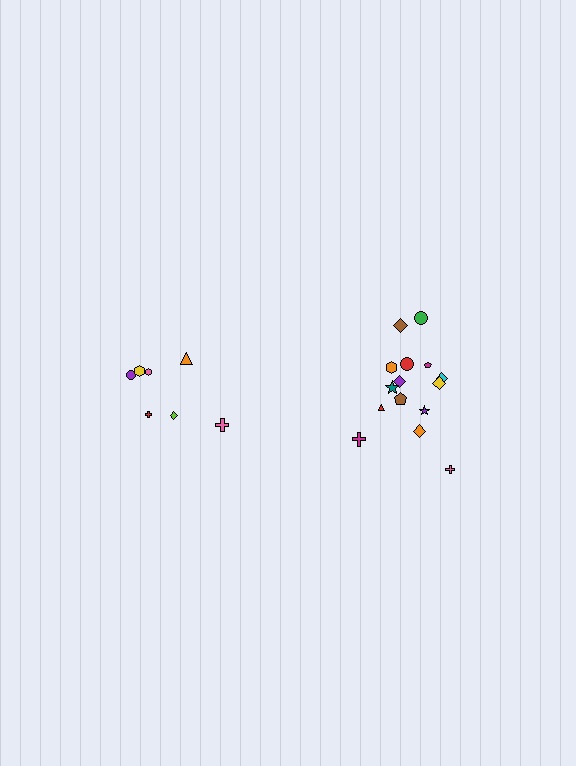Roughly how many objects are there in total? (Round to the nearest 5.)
Roughly 20 objects in total.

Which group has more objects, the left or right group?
The right group.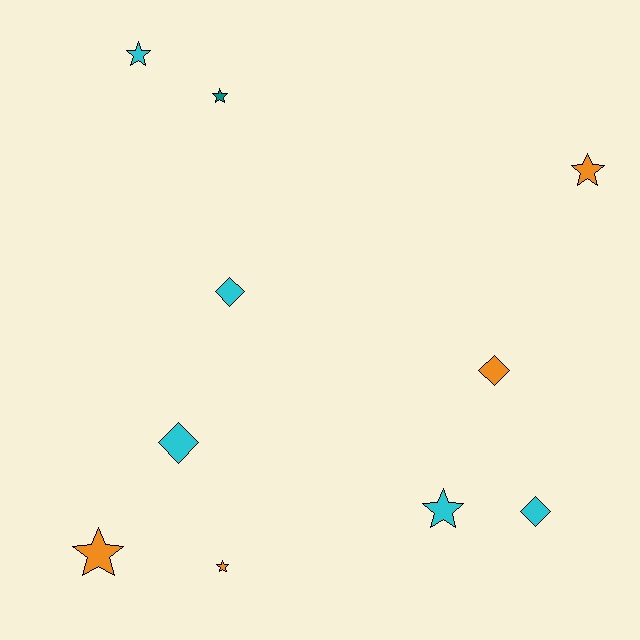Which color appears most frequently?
Cyan, with 5 objects.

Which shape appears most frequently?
Star, with 6 objects.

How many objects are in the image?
There are 10 objects.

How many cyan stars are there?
There are 2 cyan stars.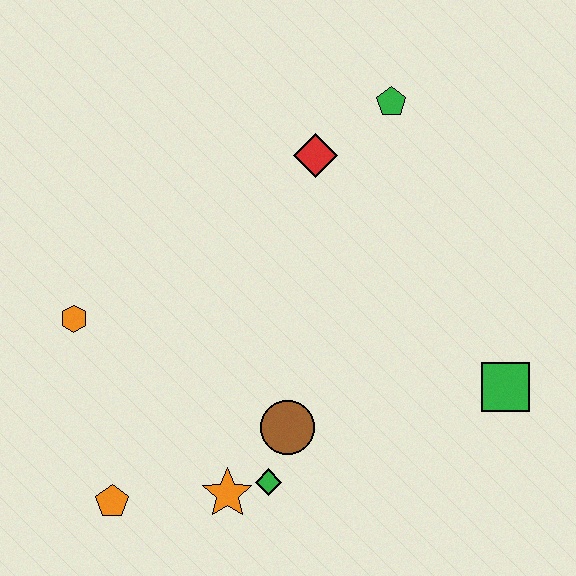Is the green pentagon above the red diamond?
Yes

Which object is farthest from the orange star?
The green pentagon is farthest from the orange star.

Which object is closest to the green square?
The brown circle is closest to the green square.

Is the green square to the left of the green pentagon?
No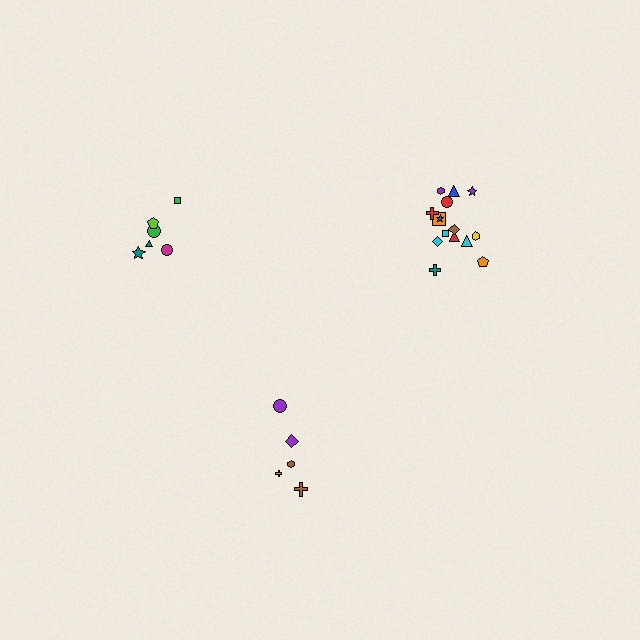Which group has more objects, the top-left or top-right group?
The top-right group.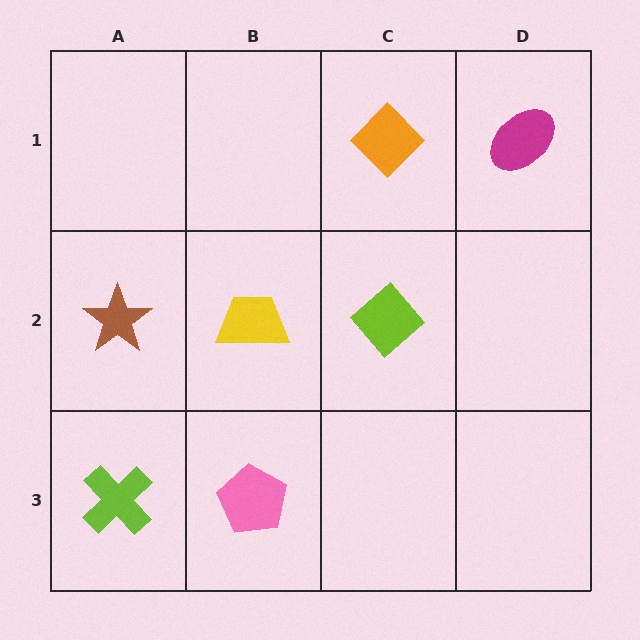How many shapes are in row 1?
2 shapes.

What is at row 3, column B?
A pink pentagon.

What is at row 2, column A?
A brown star.